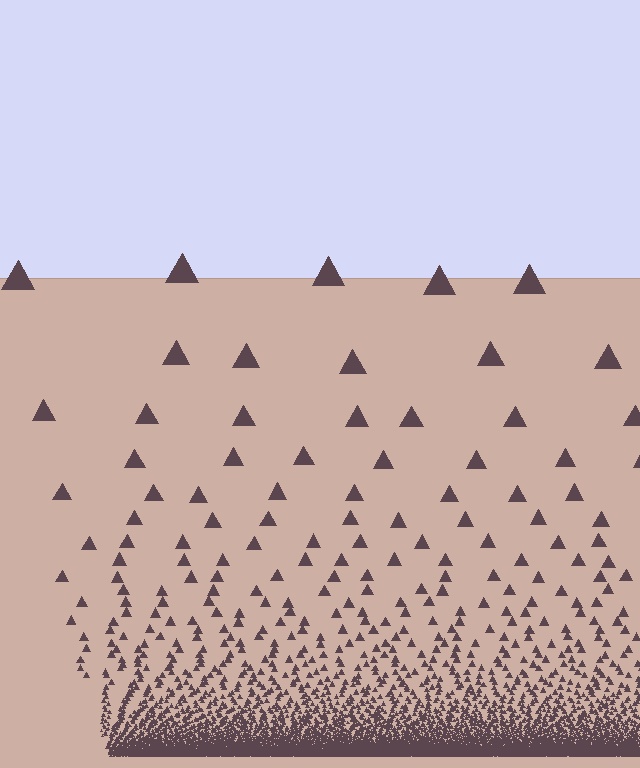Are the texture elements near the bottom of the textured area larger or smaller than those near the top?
Smaller. The gradient is inverted — elements near the bottom are smaller and denser.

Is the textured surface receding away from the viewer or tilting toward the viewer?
The surface appears to tilt toward the viewer. Texture elements get larger and sparser toward the top.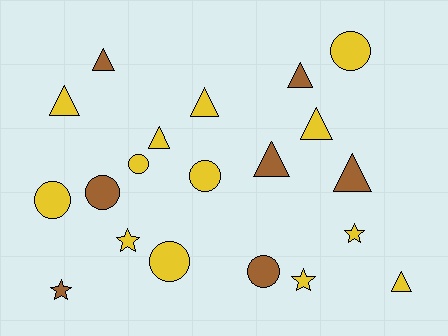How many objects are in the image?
There are 20 objects.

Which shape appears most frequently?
Triangle, with 9 objects.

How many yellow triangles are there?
There are 5 yellow triangles.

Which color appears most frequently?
Yellow, with 13 objects.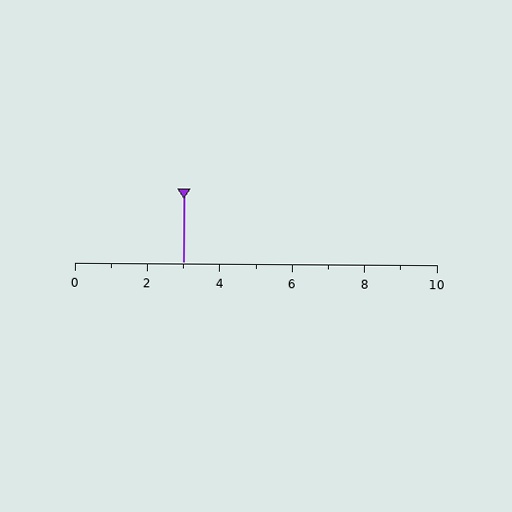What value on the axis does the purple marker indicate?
The marker indicates approximately 3.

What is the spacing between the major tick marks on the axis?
The major ticks are spaced 2 apart.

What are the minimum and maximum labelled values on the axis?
The axis runs from 0 to 10.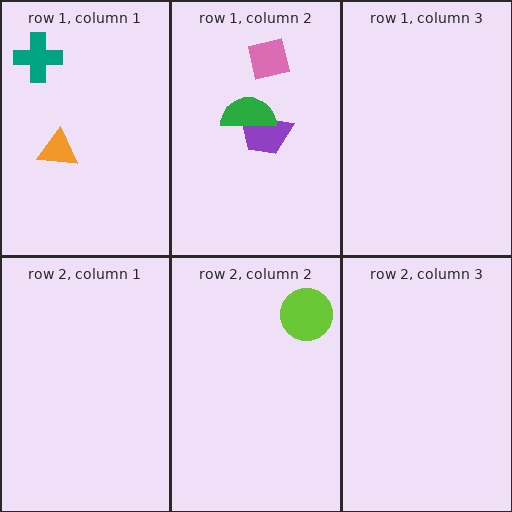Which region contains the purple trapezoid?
The row 1, column 2 region.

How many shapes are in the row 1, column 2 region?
3.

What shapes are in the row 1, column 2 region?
The purple trapezoid, the green semicircle, the pink square.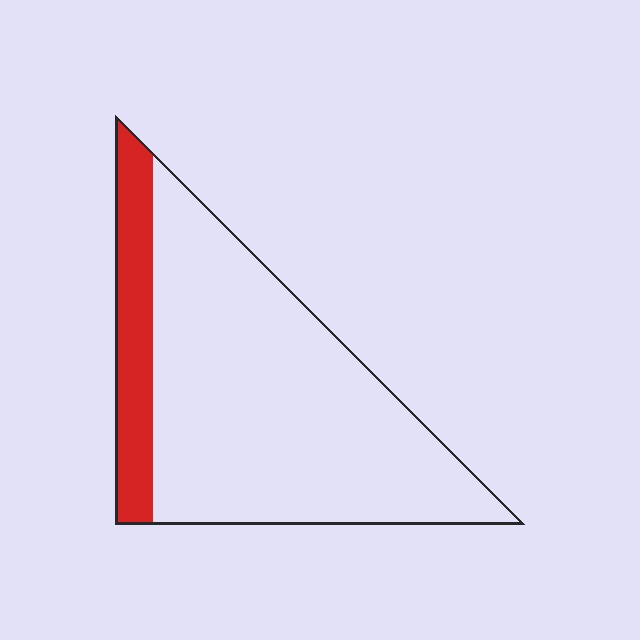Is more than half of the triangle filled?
No.